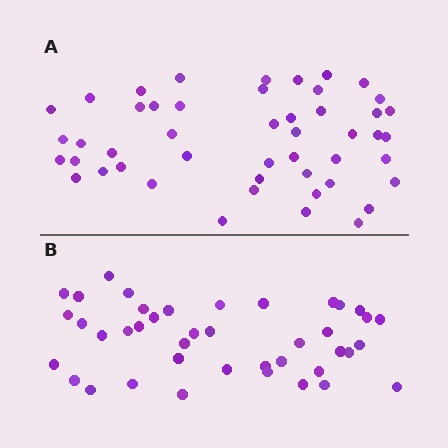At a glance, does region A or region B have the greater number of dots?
Region A (the top region) has more dots.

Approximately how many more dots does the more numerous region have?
Region A has roughly 8 or so more dots than region B.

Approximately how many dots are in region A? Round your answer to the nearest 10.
About 50 dots. (The exact count is 48, which rounds to 50.)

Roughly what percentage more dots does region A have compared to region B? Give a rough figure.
About 15% more.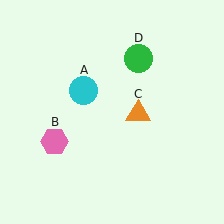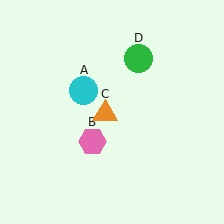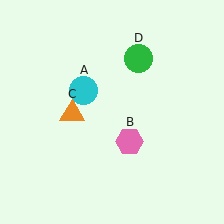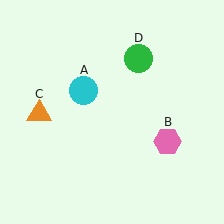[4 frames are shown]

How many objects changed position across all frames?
2 objects changed position: pink hexagon (object B), orange triangle (object C).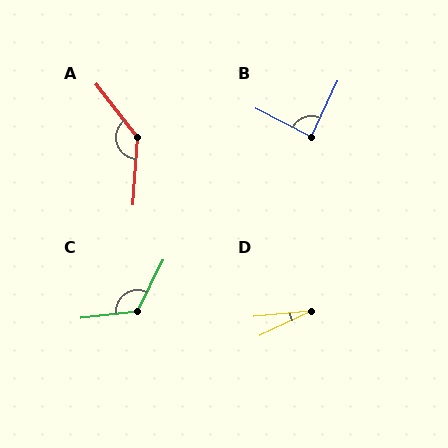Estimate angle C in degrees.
Approximately 123 degrees.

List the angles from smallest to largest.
D (21°), B (88°), C (123°), A (138°).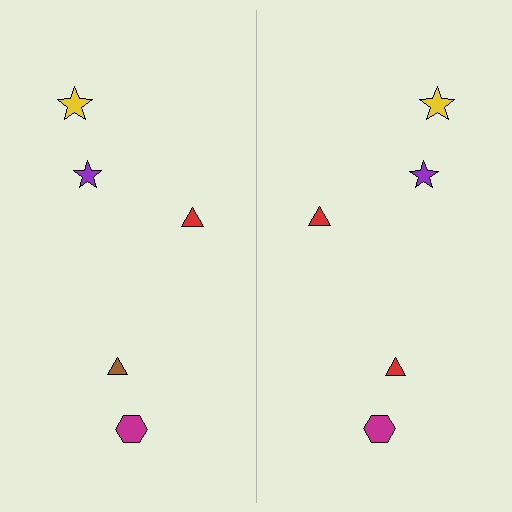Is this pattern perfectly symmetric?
No, the pattern is not perfectly symmetric. The red triangle on the right side breaks the symmetry — its mirror counterpart is brown.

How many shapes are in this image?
There are 10 shapes in this image.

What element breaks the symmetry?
The red triangle on the right side breaks the symmetry — its mirror counterpart is brown.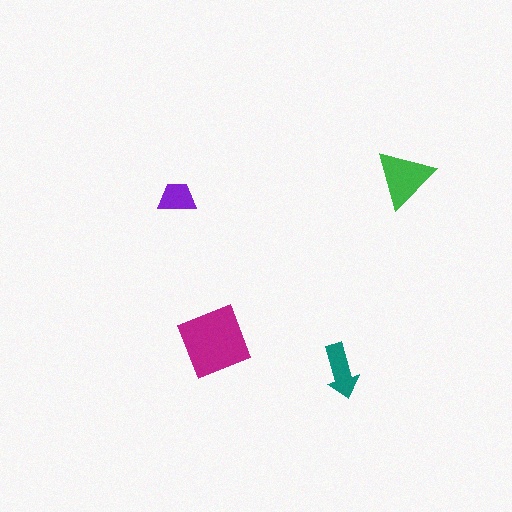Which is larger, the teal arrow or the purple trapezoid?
The teal arrow.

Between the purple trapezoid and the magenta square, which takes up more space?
The magenta square.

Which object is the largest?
The magenta square.